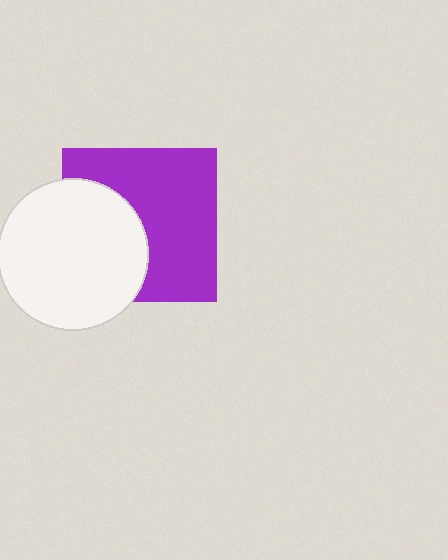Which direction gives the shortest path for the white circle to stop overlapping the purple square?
Moving left gives the shortest separation.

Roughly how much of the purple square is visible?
About half of it is visible (roughly 61%).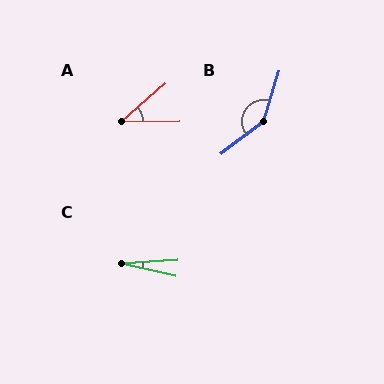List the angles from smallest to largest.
C (17°), A (40°), B (144°).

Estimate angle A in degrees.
Approximately 40 degrees.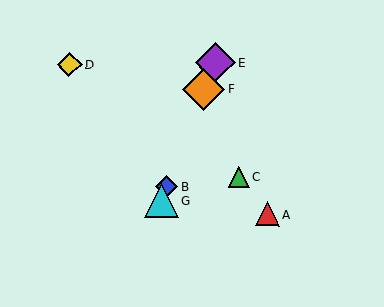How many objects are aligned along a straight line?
4 objects (B, E, F, G) are aligned along a straight line.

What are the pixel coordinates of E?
Object E is at (215, 63).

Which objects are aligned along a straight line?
Objects B, E, F, G are aligned along a straight line.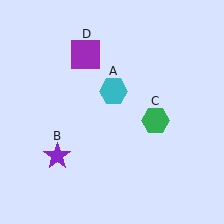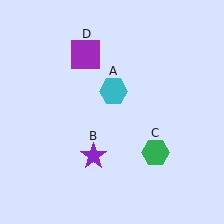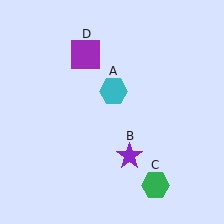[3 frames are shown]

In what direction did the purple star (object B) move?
The purple star (object B) moved right.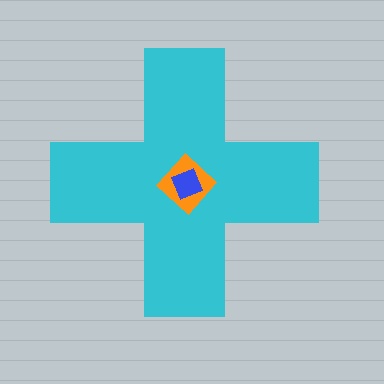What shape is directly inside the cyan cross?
The orange diamond.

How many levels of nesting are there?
3.